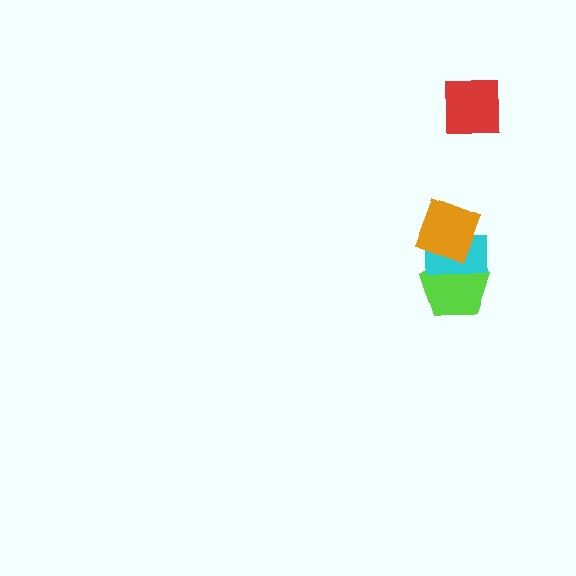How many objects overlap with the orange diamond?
2 objects overlap with the orange diamond.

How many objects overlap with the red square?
0 objects overlap with the red square.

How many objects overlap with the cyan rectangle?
2 objects overlap with the cyan rectangle.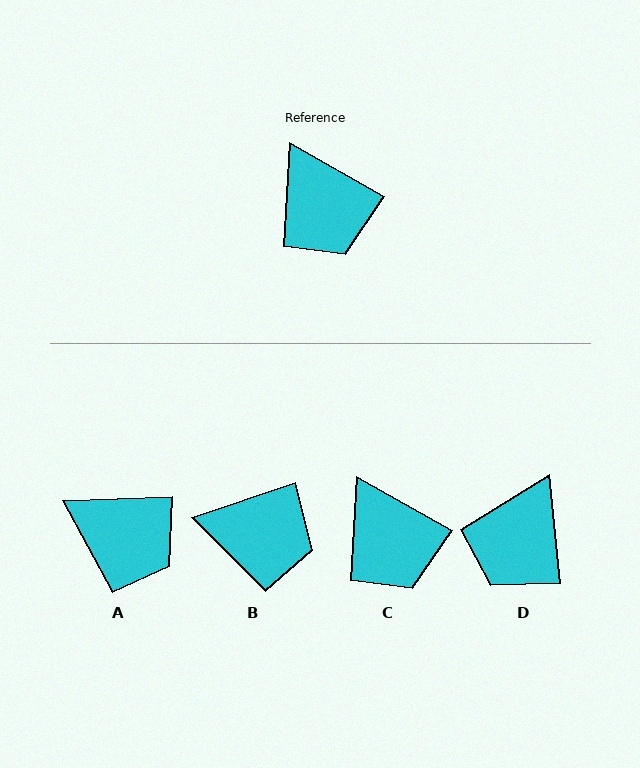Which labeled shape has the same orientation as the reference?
C.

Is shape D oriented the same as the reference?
No, it is off by about 55 degrees.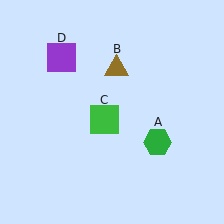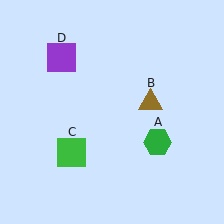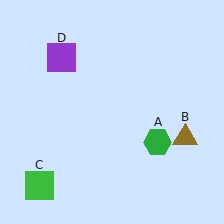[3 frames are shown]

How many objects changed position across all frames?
2 objects changed position: brown triangle (object B), green square (object C).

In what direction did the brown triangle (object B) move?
The brown triangle (object B) moved down and to the right.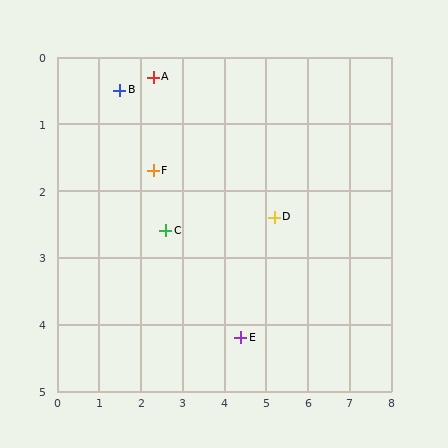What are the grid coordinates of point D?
Point D is at approximately (5.2, 2.4).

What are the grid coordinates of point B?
Point B is at approximately (1.5, 0.5).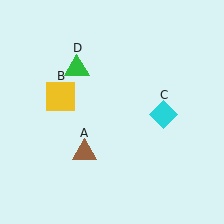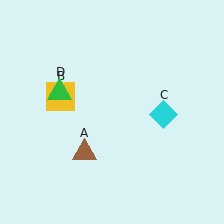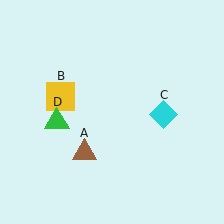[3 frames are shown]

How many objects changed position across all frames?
1 object changed position: green triangle (object D).